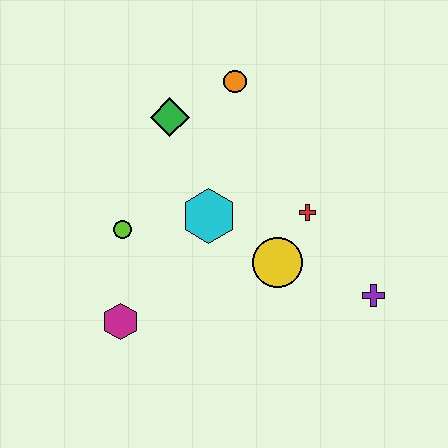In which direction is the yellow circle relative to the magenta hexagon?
The yellow circle is to the right of the magenta hexagon.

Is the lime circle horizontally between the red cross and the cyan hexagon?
No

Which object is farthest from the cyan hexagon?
The purple cross is farthest from the cyan hexagon.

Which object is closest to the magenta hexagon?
The lime circle is closest to the magenta hexagon.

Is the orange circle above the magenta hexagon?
Yes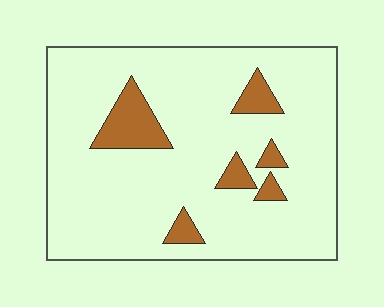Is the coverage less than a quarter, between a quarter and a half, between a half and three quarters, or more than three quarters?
Less than a quarter.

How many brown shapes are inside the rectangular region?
6.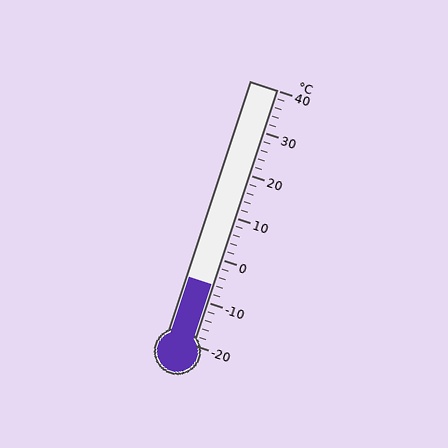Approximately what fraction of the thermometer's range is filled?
The thermometer is filled to approximately 25% of its range.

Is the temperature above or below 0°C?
The temperature is below 0°C.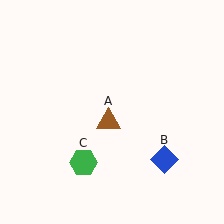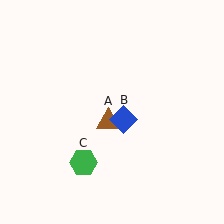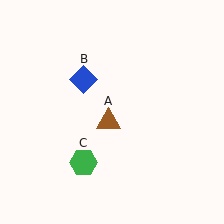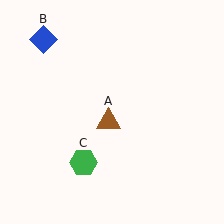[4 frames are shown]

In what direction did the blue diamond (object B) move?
The blue diamond (object B) moved up and to the left.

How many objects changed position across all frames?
1 object changed position: blue diamond (object B).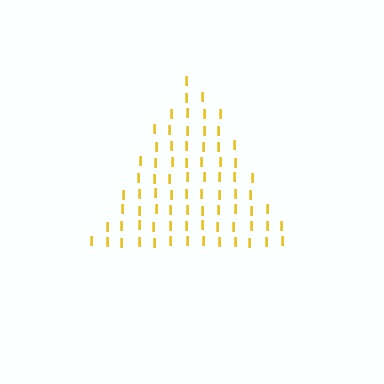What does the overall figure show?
The overall figure shows a triangle.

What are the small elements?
The small elements are letter I's.